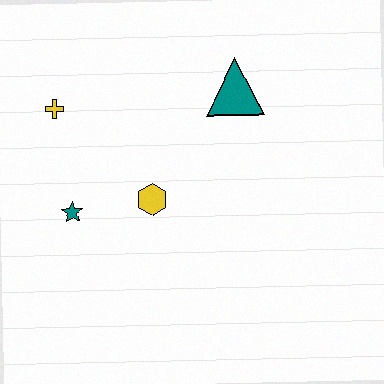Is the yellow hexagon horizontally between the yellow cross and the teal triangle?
Yes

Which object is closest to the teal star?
The yellow hexagon is closest to the teal star.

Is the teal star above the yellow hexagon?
No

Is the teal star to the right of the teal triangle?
No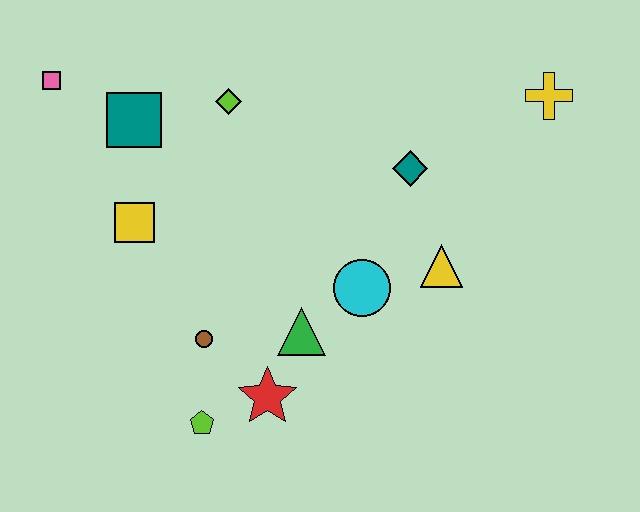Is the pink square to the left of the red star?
Yes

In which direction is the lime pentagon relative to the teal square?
The lime pentagon is below the teal square.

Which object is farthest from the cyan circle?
The pink square is farthest from the cyan circle.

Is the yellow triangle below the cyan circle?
No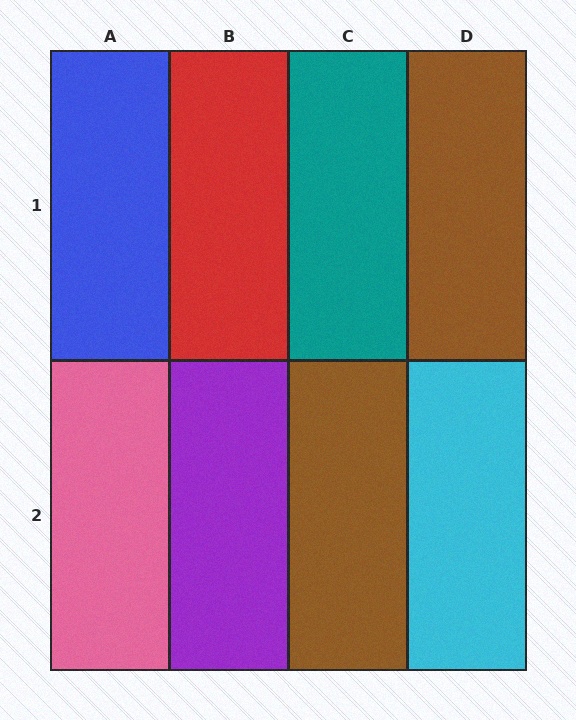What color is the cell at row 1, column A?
Blue.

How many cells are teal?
1 cell is teal.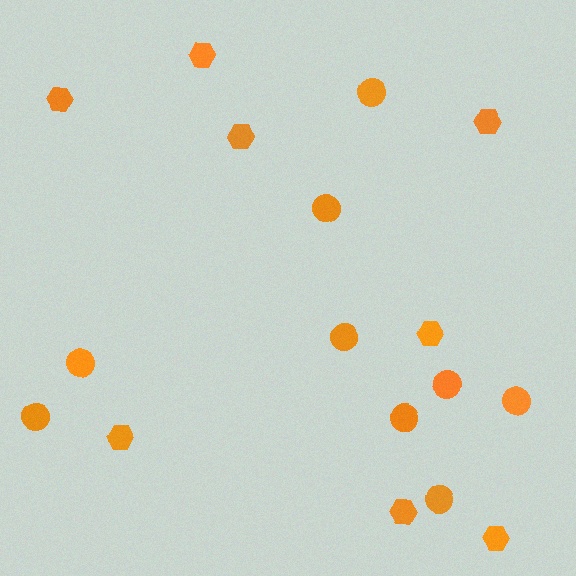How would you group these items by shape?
There are 2 groups: one group of hexagons (8) and one group of circles (9).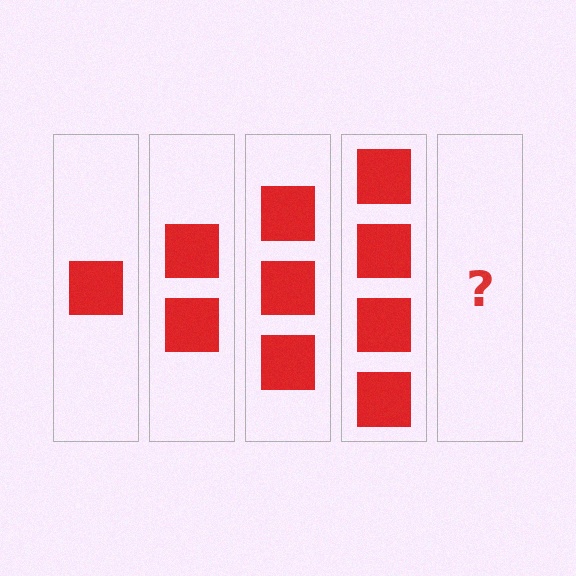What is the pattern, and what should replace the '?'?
The pattern is that each step adds one more square. The '?' should be 5 squares.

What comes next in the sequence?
The next element should be 5 squares.